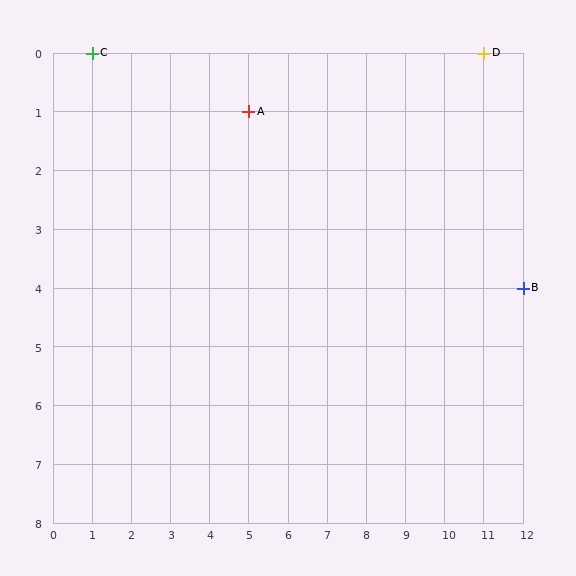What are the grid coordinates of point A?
Point A is at grid coordinates (5, 1).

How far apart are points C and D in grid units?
Points C and D are 10 columns apart.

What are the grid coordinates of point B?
Point B is at grid coordinates (12, 4).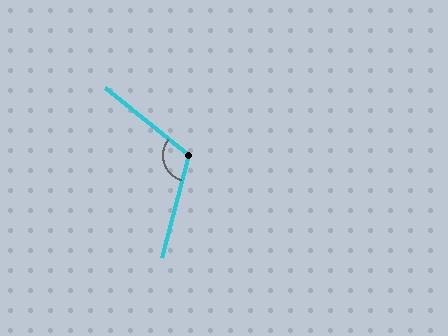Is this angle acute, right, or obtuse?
It is obtuse.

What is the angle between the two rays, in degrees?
Approximately 115 degrees.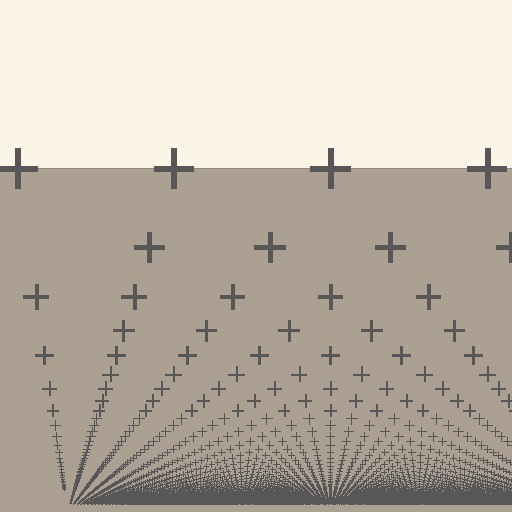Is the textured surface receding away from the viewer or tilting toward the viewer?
The surface appears to tilt toward the viewer. Texture elements get larger and sparser toward the top.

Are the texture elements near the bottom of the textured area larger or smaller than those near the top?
Smaller. The gradient is inverted — elements near the bottom are smaller and denser.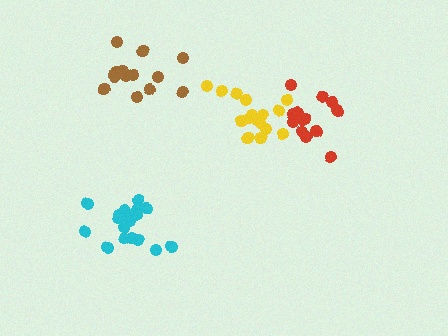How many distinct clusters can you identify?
There are 4 distinct clusters.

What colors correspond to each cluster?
The clusters are colored: yellow, red, brown, cyan.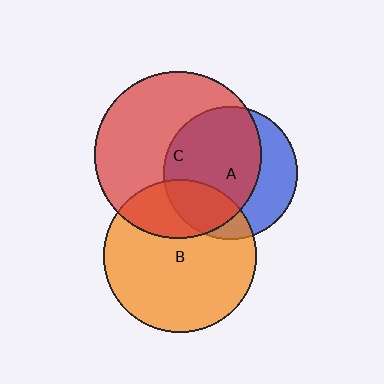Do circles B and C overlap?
Yes.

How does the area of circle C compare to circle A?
Approximately 1.6 times.